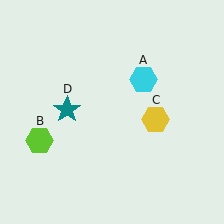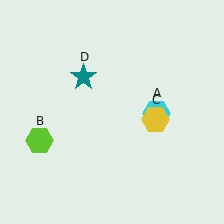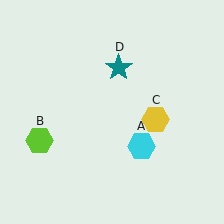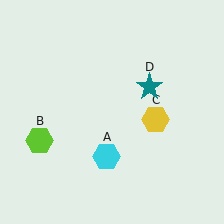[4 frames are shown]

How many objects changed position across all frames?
2 objects changed position: cyan hexagon (object A), teal star (object D).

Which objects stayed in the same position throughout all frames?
Lime hexagon (object B) and yellow hexagon (object C) remained stationary.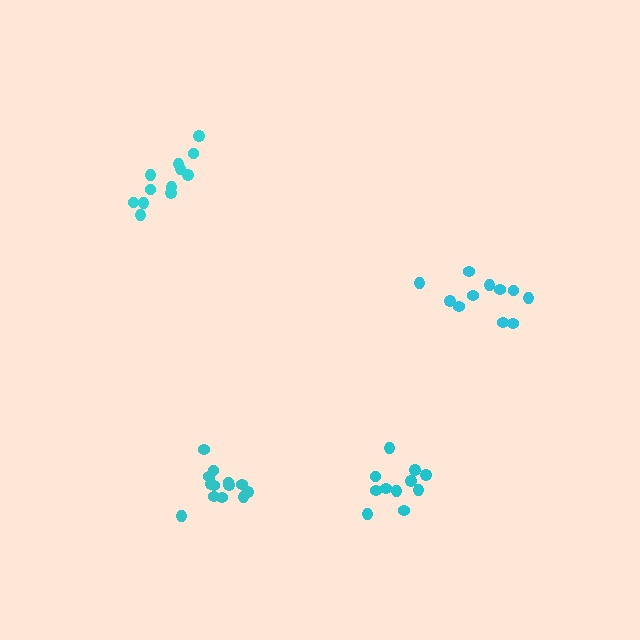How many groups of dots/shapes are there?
There are 4 groups.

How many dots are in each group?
Group 1: 11 dots, Group 2: 11 dots, Group 3: 12 dots, Group 4: 13 dots (47 total).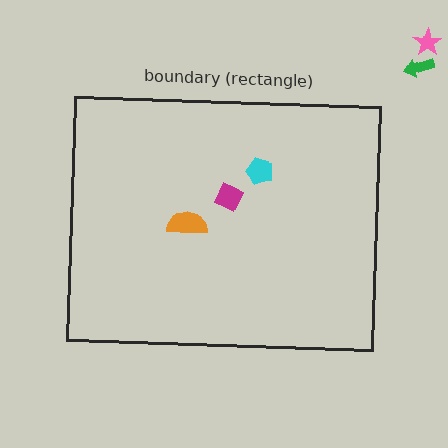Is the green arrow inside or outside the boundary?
Outside.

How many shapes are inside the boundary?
3 inside, 2 outside.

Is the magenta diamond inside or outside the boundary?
Inside.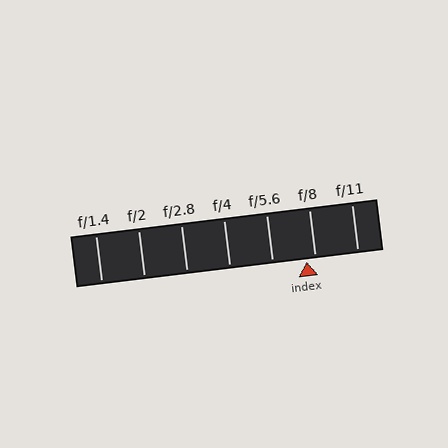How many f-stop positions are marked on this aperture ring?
There are 7 f-stop positions marked.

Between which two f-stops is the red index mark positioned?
The index mark is between f/5.6 and f/8.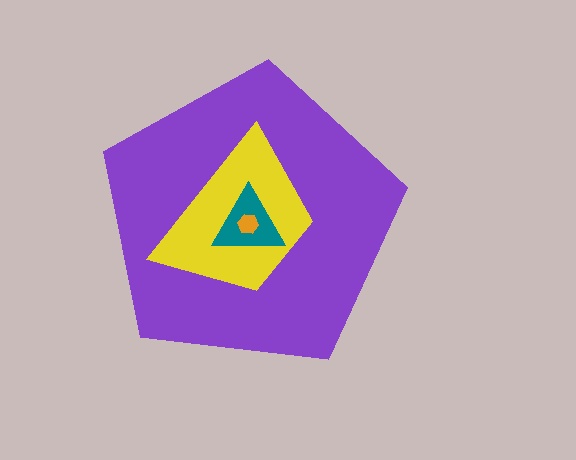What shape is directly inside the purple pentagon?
The yellow trapezoid.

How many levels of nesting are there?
4.